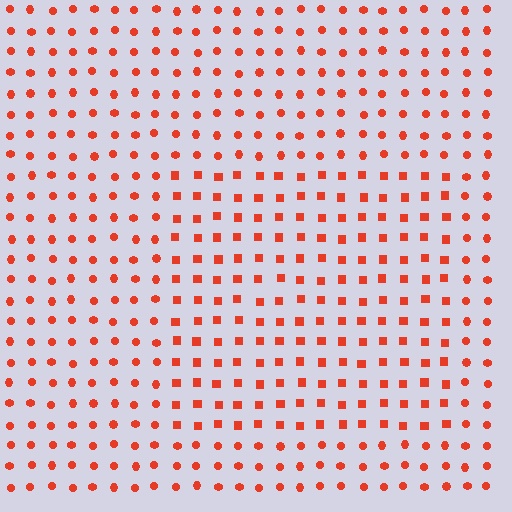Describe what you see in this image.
The image is filled with small red elements arranged in a uniform grid. A rectangle-shaped region contains squares, while the surrounding area contains circles. The boundary is defined purely by the change in element shape.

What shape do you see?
I see a rectangle.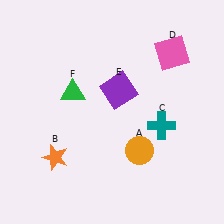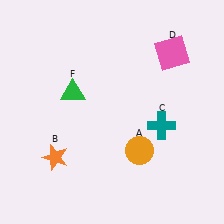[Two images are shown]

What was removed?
The purple square (E) was removed in Image 2.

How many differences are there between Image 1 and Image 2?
There is 1 difference between the two images.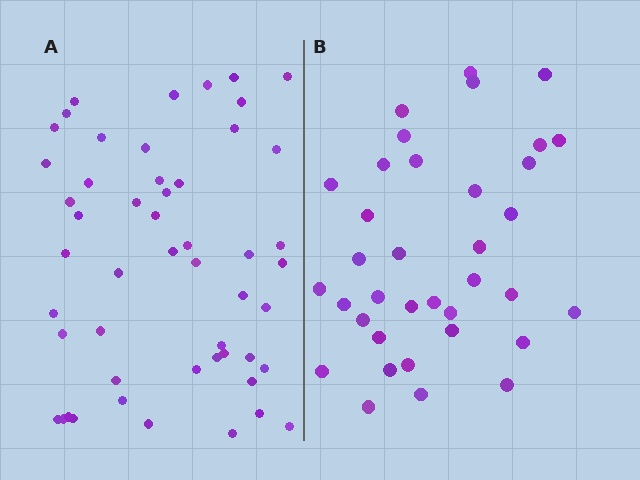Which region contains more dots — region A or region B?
Region A (the left region) has more dots.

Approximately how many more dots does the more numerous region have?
Region A has approximately 15 more dots than region B.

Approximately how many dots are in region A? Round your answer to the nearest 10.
About 50 dots. (The exact count is 51, which rounds to 50.)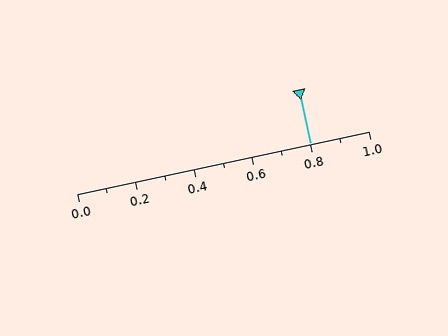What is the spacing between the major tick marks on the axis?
The major ticks are spaced 0.2 apart.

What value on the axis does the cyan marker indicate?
The marker indicates approximately 0.8.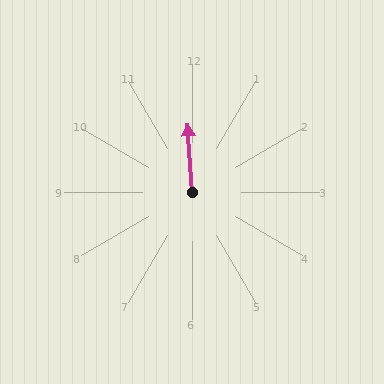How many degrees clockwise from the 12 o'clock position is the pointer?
Approximately 356 degrees.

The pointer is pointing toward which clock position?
Roughly 12 o'clock.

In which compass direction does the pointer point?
North.